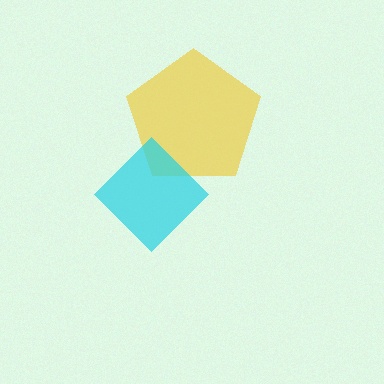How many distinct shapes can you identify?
There are 2 distinct shapes: a yellow pentagon, a cyan diamond.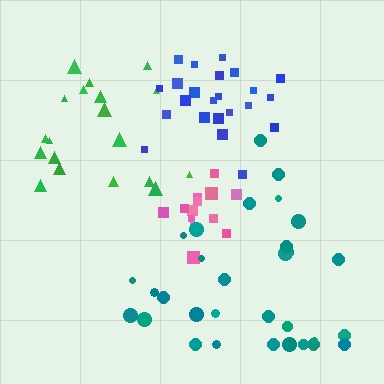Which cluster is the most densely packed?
Pink.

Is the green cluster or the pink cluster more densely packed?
Pink.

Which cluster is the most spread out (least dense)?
Teal.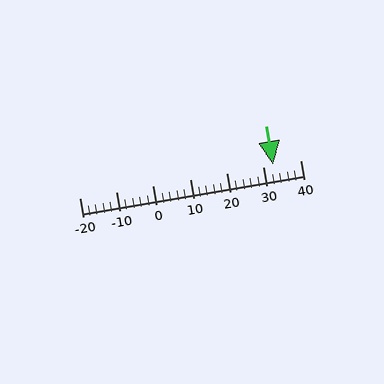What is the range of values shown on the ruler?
The ruler shows values from -20 to 40.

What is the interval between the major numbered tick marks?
The major tick marks are spaced 10 units apart.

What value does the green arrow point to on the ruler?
The green arrow points to approximately 32.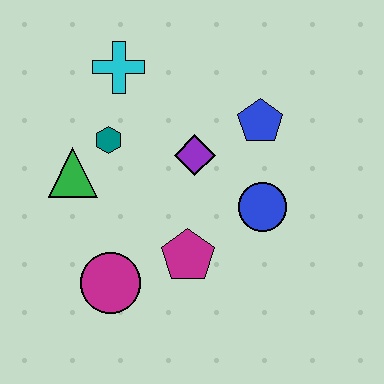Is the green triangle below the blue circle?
No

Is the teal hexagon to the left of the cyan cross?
Yes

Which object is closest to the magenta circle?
The magenta pentagon is closest to the magenta circle.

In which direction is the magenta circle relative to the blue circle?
The magenta circle is to the left of the blue circle.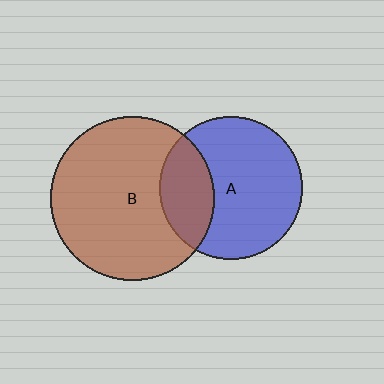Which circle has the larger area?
Circle B (brown).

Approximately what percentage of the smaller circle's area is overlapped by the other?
Approximately 25%.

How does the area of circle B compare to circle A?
Approximately 1.3 times.